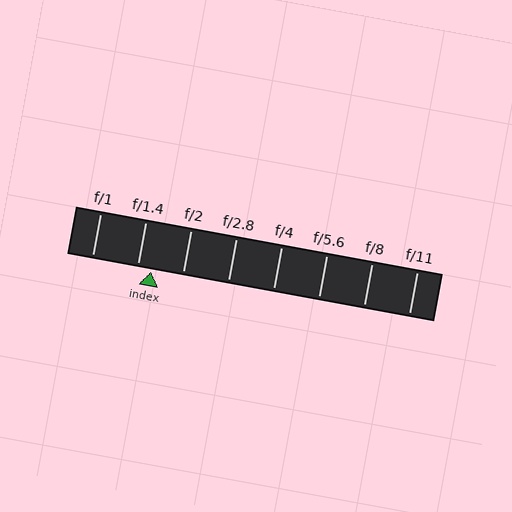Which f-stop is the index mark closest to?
The index mark is closest to f/1.4.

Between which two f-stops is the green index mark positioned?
The index mark is between f/1.4 and f/2.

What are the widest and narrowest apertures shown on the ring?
The widest aperture shown is f/1 and the narrowest is f/11.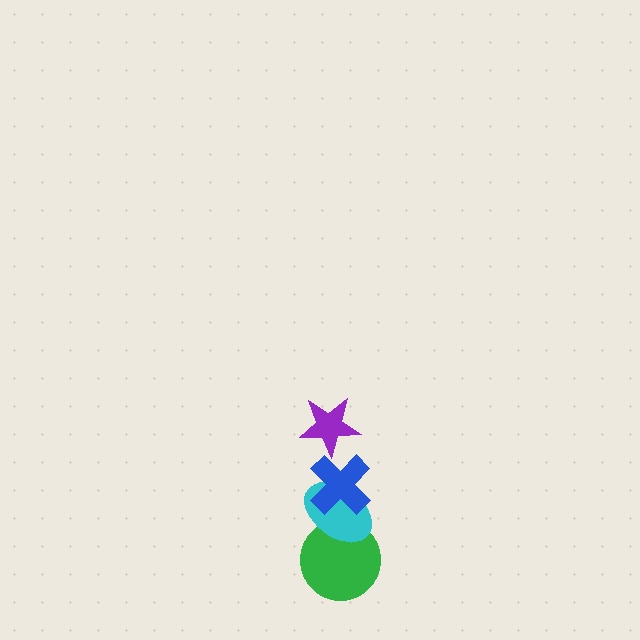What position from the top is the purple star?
The purple star is 1st from the top.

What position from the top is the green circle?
The green circle is 4th from the top.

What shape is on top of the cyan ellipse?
The blue cross is on top of the cyan ellipse.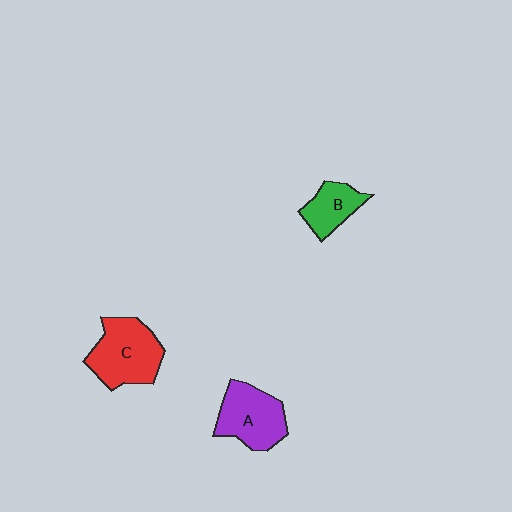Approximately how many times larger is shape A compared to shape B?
Approximately 1.6 times.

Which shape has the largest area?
Shape C (red).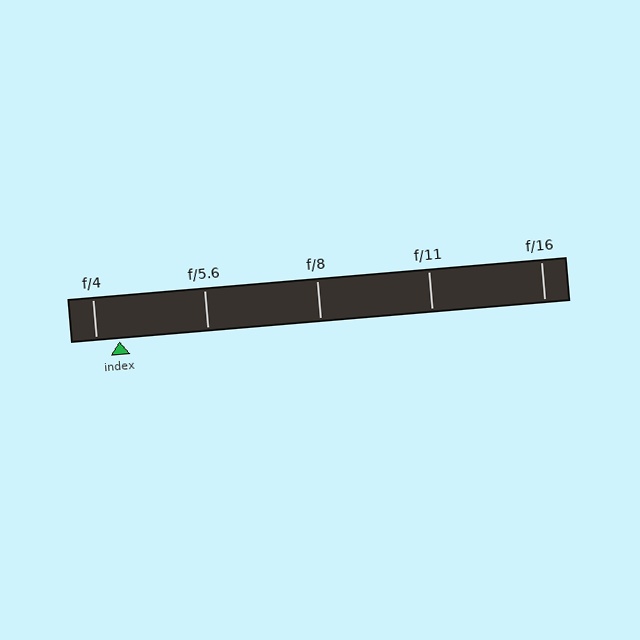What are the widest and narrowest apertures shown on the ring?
The widest aperture shown is f/4 and the narrowest is f/16.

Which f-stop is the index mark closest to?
The index mark is closest to f/4.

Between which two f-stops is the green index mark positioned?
The index mark is between f/4 and f/5.6.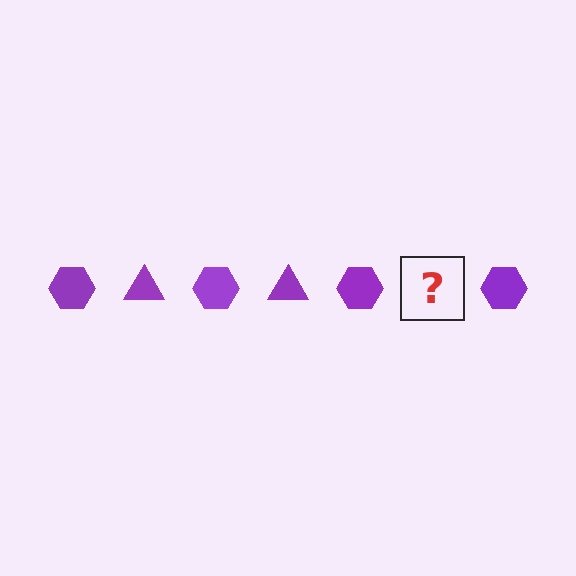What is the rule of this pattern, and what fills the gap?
The rule is that the pattern cycles through hexagon, triangle shapes in purple. The gap should be filled with a purple triangle.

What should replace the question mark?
The question mark should be replaced with a purple triangle.